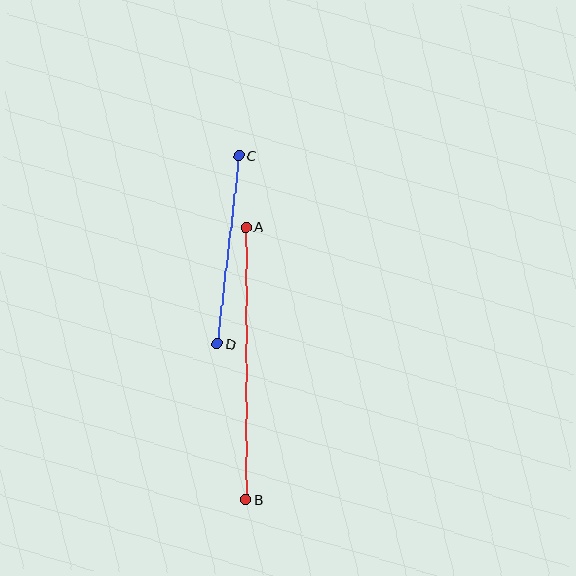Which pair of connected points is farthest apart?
Points A and B are farthest apart.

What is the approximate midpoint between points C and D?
The midpoint is at approximately (228, 250) pixels.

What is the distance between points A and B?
The distance is approximately 273 pixels.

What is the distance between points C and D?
The distance is approximately 190 pixels.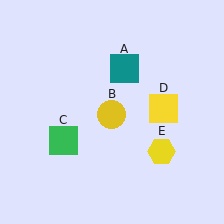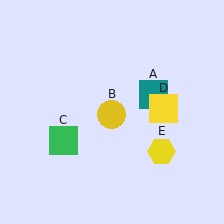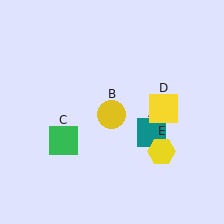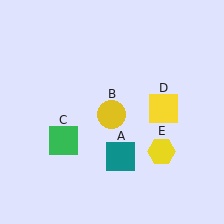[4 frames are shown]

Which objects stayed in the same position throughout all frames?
Yellow circle (object B) and green square (object C) and yellow square (object D) and yellow hexagon (object E) remained stationary.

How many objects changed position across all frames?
1 object changed position: teal square (object A).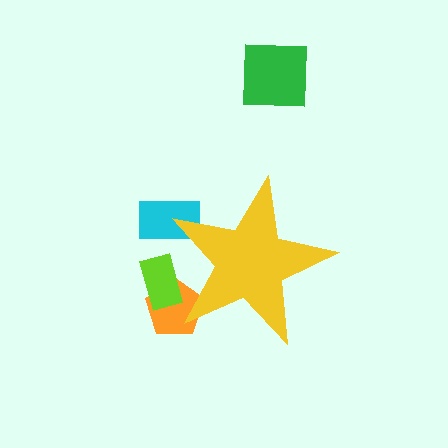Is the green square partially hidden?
No, the green square is fully visible.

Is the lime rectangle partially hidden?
Yes, the lime rectangle is partially hidden behind the yellow star.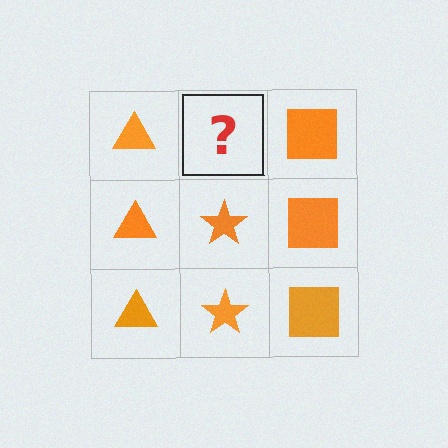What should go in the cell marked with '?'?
The missing cell should contain an orange star.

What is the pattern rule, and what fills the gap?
The rule is that each column has a consistent shape. The gap should be filled with an orange star.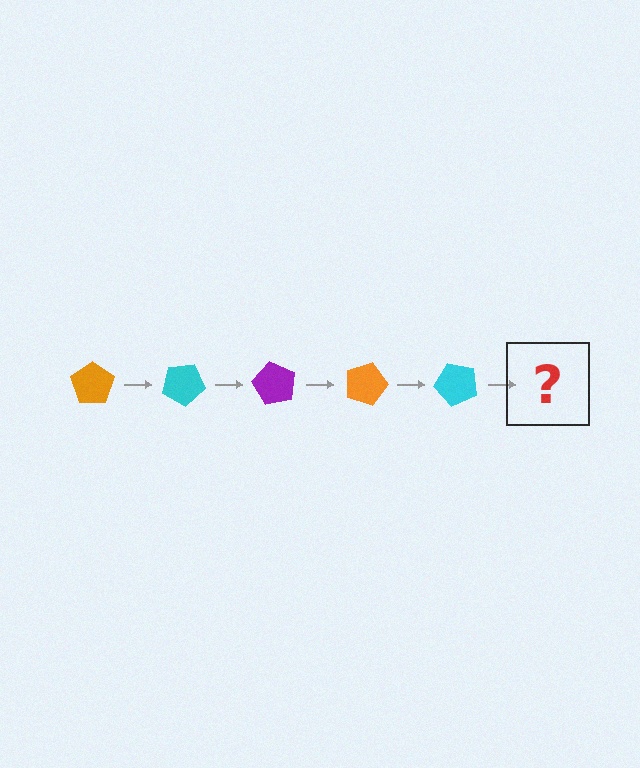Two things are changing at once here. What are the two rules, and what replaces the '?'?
The two rules are that it rotates 30 degrees each step and the color cycles through orange, cyan, and purple. The '?' should be a purple pentagon, rotated 150 degrees from the start.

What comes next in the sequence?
The next element should be a purple pentagon, rotated 150 degrees from the start.